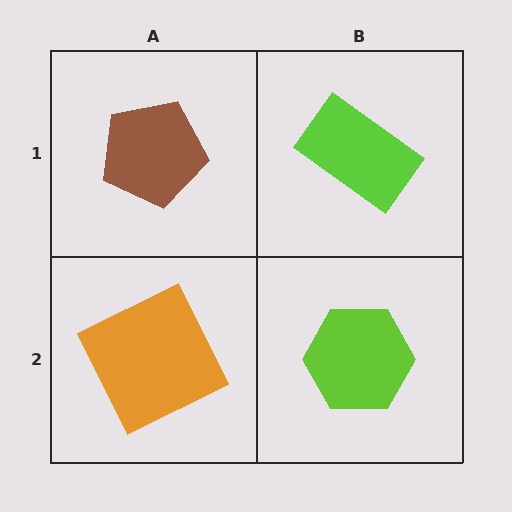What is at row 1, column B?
A lime rectangle.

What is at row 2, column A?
An orange square.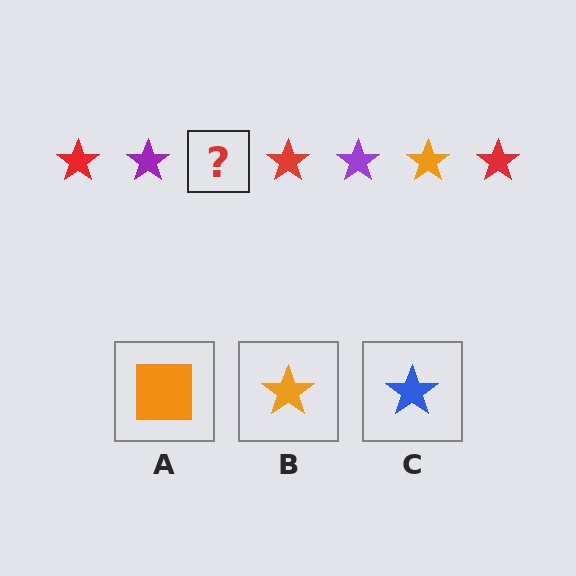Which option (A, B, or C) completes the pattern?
B.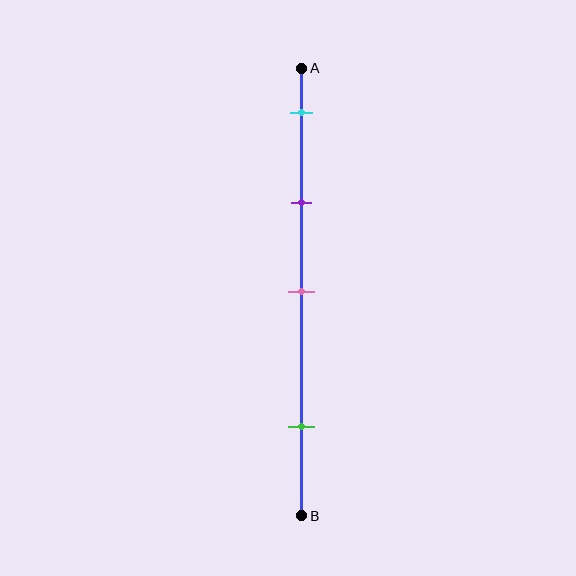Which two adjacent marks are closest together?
The cyan and purple marks are the closest adjacent pair.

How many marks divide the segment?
There are 4 marks dividing the segment.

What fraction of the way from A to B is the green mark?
The green mark is approximately 80% (0.8) of the way from A to B.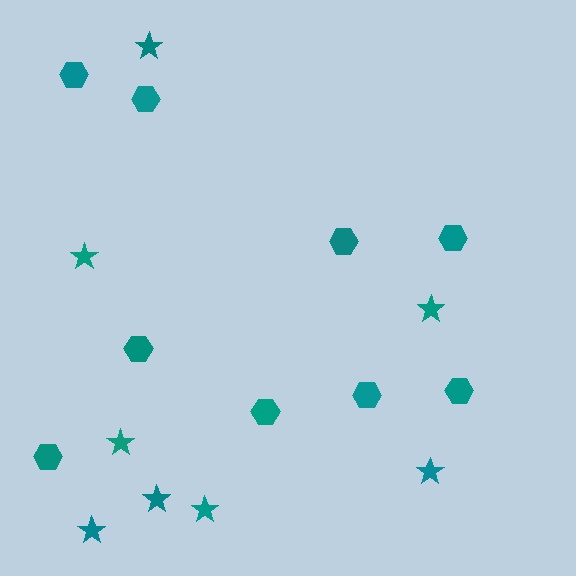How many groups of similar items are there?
There are 2 groups: one group of stars (8) and one group of hexagons (9).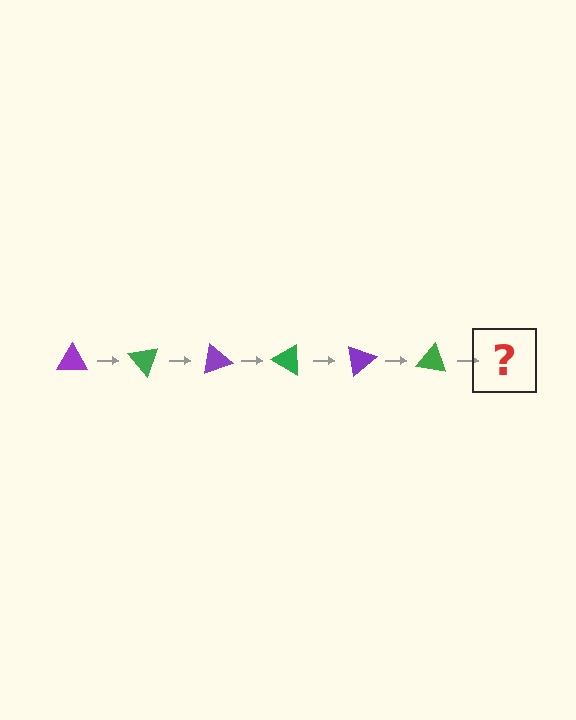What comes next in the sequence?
The next element should be a purple triangle, rotated 300 degrees from the start.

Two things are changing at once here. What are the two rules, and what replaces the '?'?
The two rules are that it rotates 50 degrees each step and the color cycles through purple and green. The '?' should be a purple triangle, rotated 300 degrees from the start.